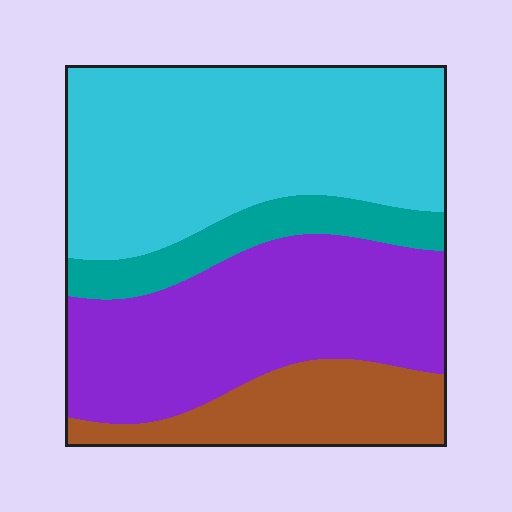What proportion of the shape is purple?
Purple takes up about one third (1/3) of the shape.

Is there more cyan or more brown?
Cyan.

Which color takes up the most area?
Cyan, at roughly 40%.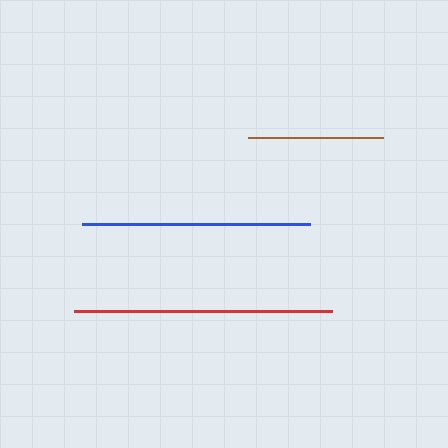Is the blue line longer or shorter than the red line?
The red line is longer than the blue line.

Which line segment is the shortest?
The brown line is the shortest at approximately 135 pixels.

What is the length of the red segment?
The red segment is approximately 258 pixels long.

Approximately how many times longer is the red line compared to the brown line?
The red line is approximately 1.9 times the length of the brown line.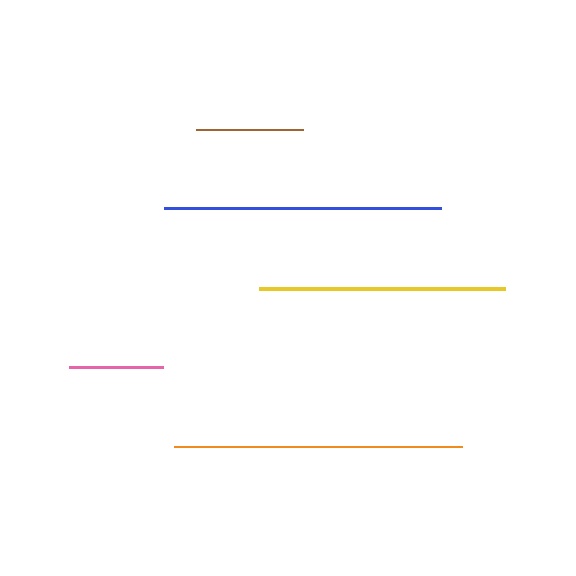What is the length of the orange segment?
The orange segment is approximately 289 pixels long.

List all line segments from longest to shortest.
From longest to shortest: orange, blue, yellow, brown, pink.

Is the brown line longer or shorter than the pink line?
The brown line is longer than the pink line.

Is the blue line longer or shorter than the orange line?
The orange line is longer than the blue line.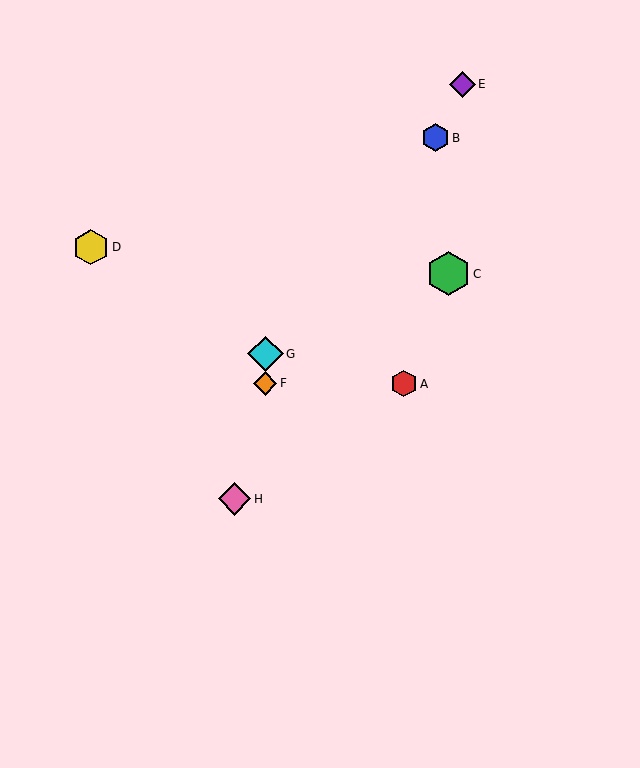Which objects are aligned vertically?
Objects F, G are aligned vertically.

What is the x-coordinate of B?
Object B is at x≈435.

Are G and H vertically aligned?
No, G is at x≈265 and H is at x≈234.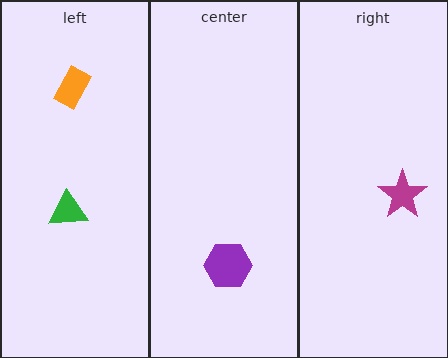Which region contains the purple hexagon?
The center region.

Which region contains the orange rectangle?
The left region.